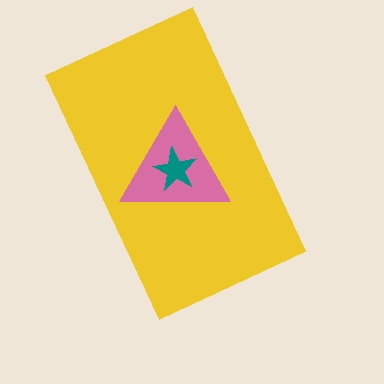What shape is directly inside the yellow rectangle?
The pink triangle.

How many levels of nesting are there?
3.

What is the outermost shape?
The yellow rectangle.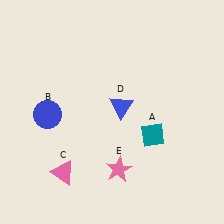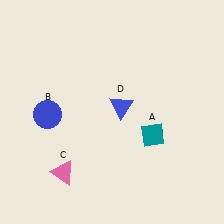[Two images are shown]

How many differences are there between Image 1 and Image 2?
There is 1 difference between the two images.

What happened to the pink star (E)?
The pink star (E) was removed in Image 2. It was in the bottom-right area of Image 1.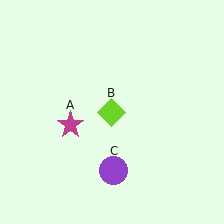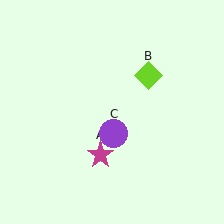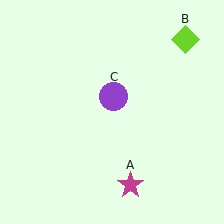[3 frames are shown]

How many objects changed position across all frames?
3 objects changed position: magenta star (object A), lime diamond (object B), purple circle (object C).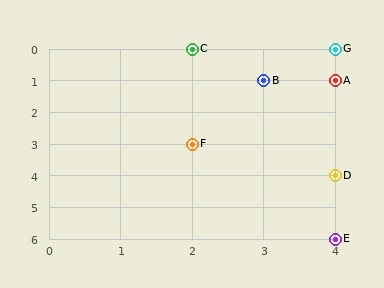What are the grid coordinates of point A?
Point A is at grid coordinates (4, 1).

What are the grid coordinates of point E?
Point E is at grid coordinates (4, 6).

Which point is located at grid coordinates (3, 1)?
Point B is at (3, 1).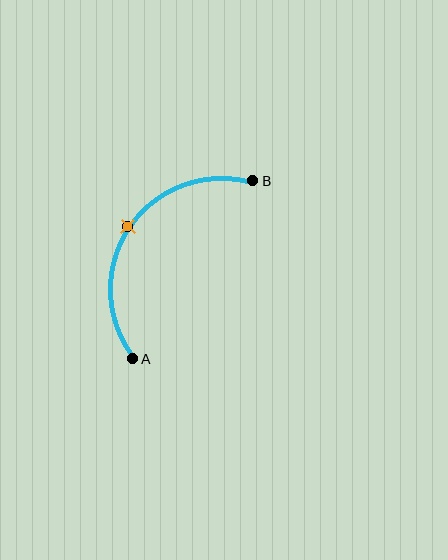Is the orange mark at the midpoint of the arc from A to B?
Yes. The orange mark lies on the arc at equal arc-length from both A and B — it is the arc midpoint.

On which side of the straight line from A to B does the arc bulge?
The arc bulges above and to the left of the straight line connecting A and B.